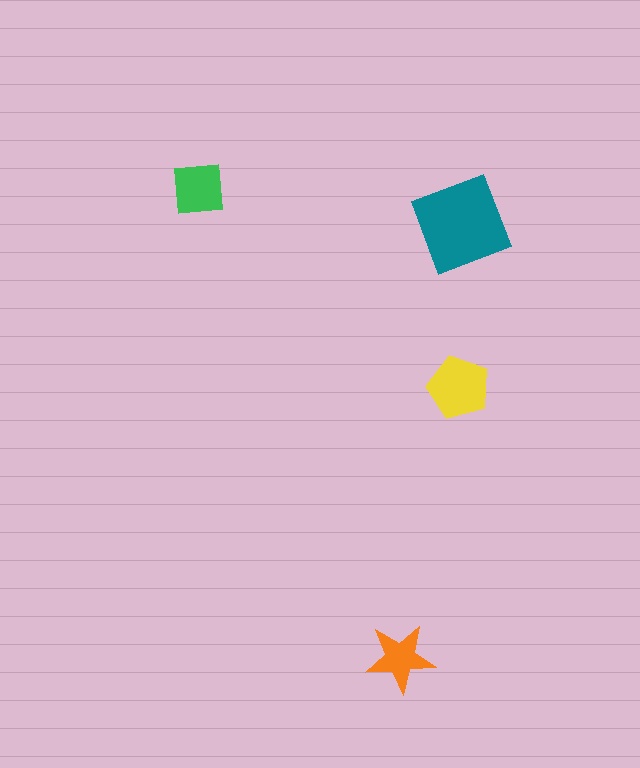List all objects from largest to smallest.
The teal square, the yellow pentagon, the green square, the orange star.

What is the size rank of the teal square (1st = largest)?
1st.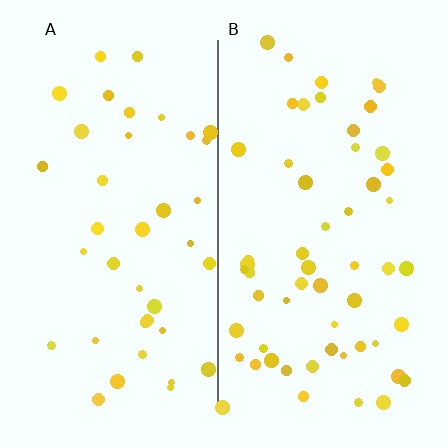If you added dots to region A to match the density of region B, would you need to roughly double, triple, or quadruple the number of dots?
Approximately double.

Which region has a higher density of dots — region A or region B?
B (the right).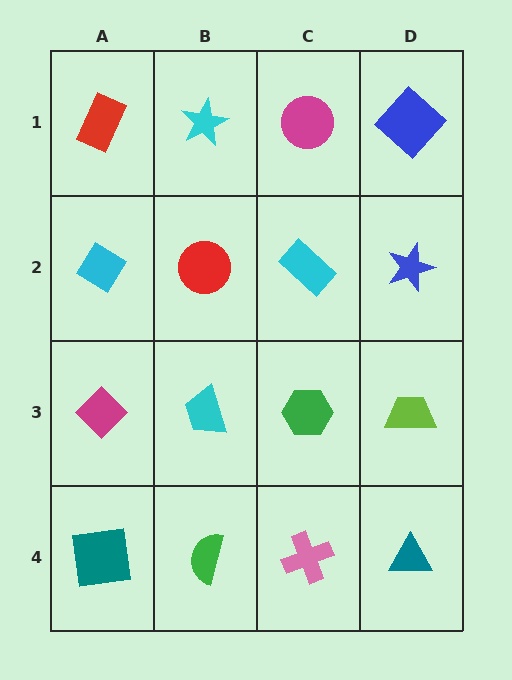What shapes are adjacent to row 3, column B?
A red circle (row 2, column B), a green semicircle (row 4, column B), a magenta diamond (row 3, column A), a green hexagon (row 3, column C).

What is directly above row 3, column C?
A cyan rectangle.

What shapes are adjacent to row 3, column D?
A blue star (row 2, column D), a teal triangle (row 4, column D), a green hexagon (row 3, column C).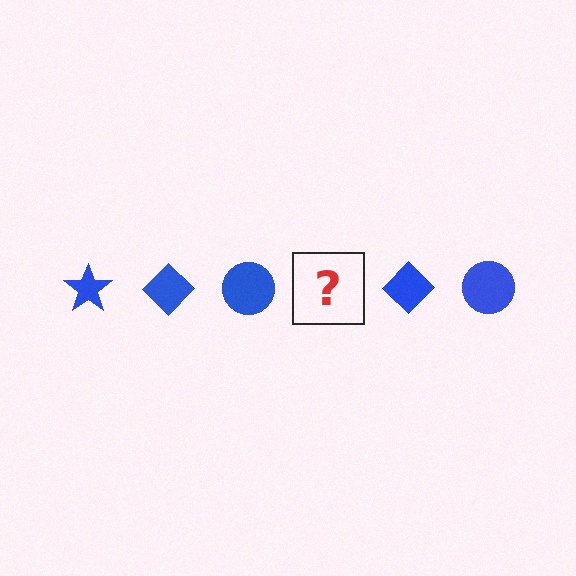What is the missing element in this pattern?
The missing element is a blue star.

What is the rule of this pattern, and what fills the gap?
The rule is that the pattern cycles through star, diamond, circle shapes in blue. The gap should be filled with a blue star.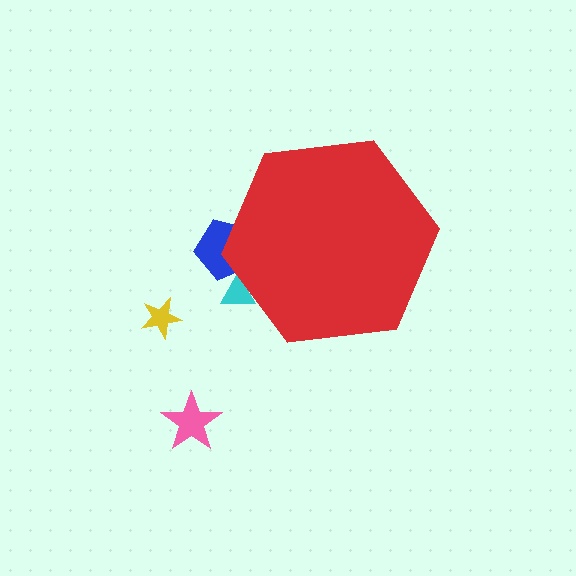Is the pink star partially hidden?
No, the pink star is fully visible.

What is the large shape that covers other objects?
A red hexagon.